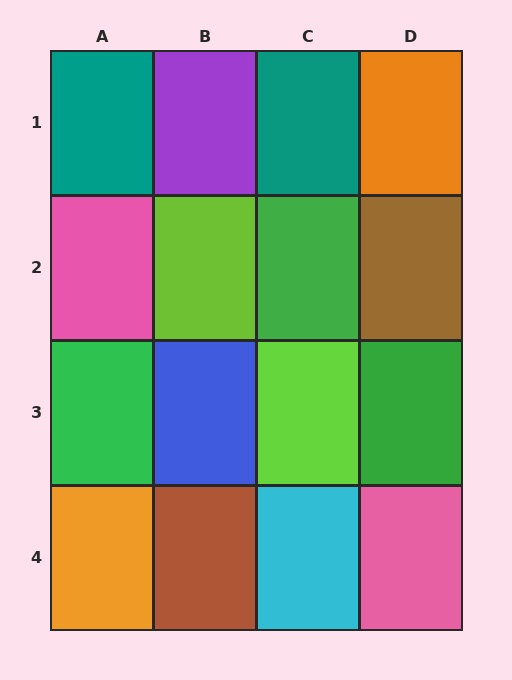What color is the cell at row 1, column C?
Teal.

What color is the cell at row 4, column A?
Orange.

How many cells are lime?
2 cells are lime.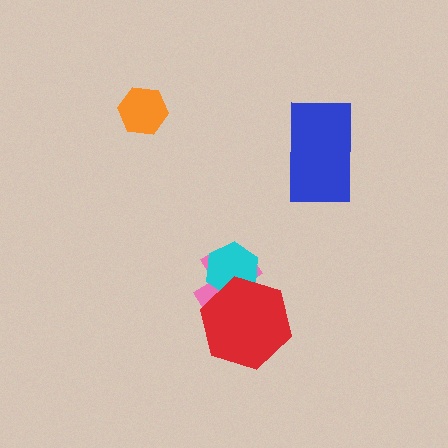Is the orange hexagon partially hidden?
No, no other shape covers it.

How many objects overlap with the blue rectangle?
0 objects overlap with the blue rectangle.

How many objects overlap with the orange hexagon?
0 objects overlap with the orange hexagon.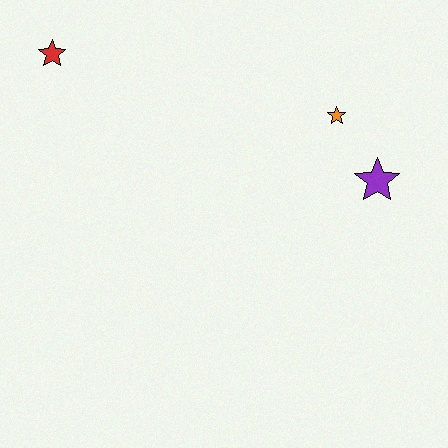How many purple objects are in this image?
There is 1 purple object.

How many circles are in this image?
There are no circles.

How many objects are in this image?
There are 3 objects.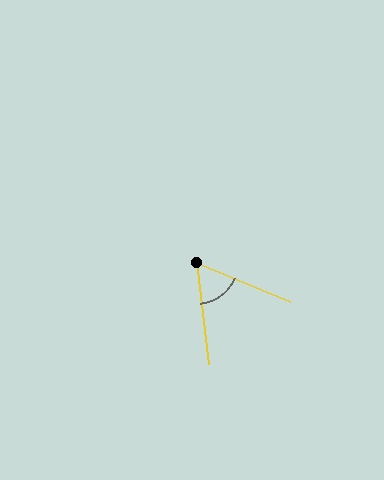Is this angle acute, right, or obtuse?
It is acute.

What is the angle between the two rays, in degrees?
Approximately 61 degrees.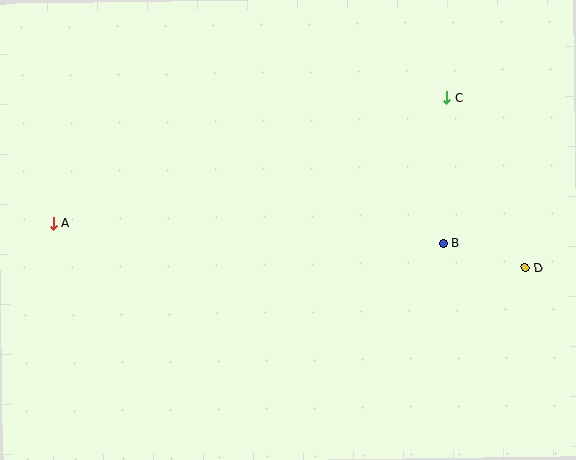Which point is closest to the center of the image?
Point B at (443, 243) is closest to the center.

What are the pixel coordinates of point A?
Point A is at (53, 223).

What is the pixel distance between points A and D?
The distance between A and D is 474 pixels.